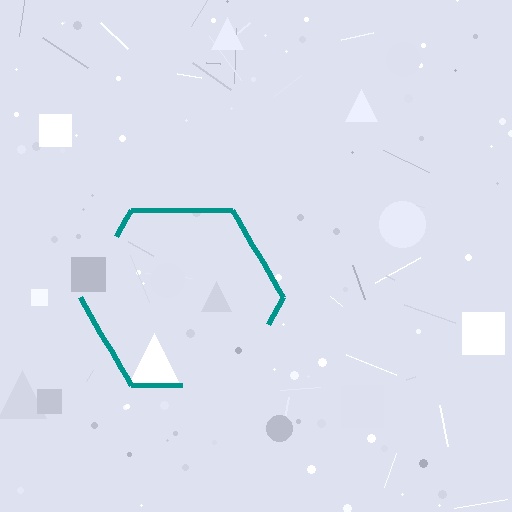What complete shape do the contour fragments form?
The contour fragments form a hexagon.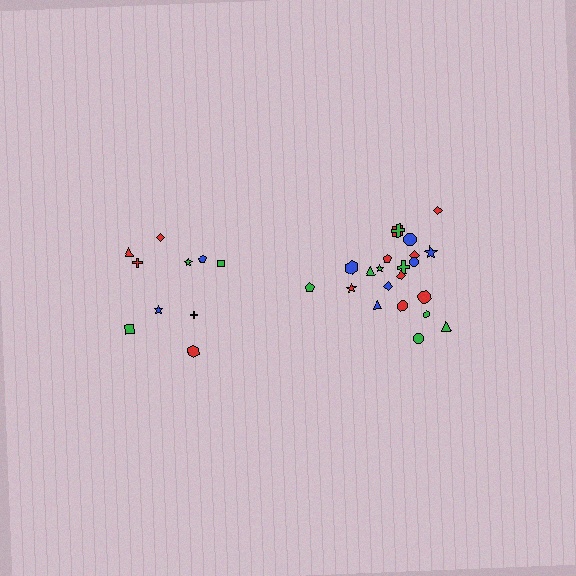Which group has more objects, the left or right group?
The right group.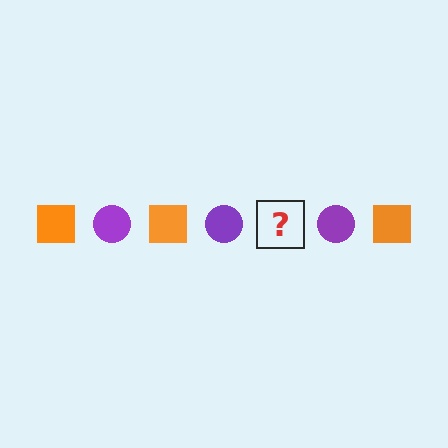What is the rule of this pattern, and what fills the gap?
The rule is that the pattern alternates between orange square and purple circle. The gap should be filled with an orange square.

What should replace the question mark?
The question mark should be replaced with an orange square.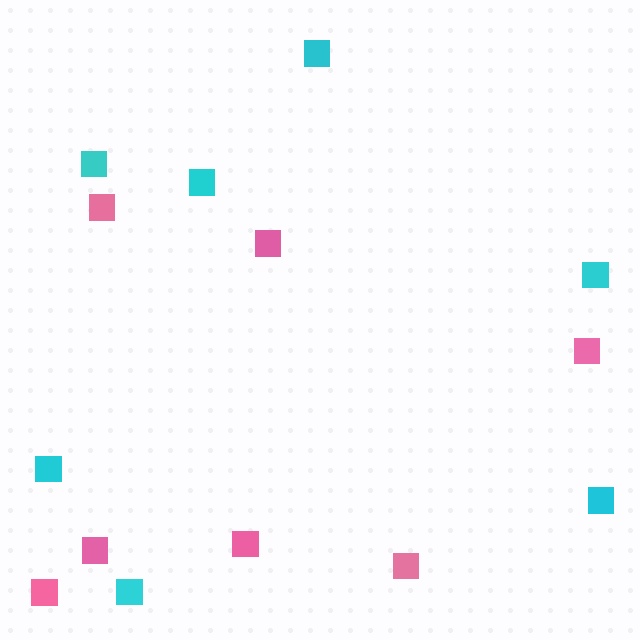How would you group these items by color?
There are 2 groups: one group of pink squares (7) and one group of cyan squares (7).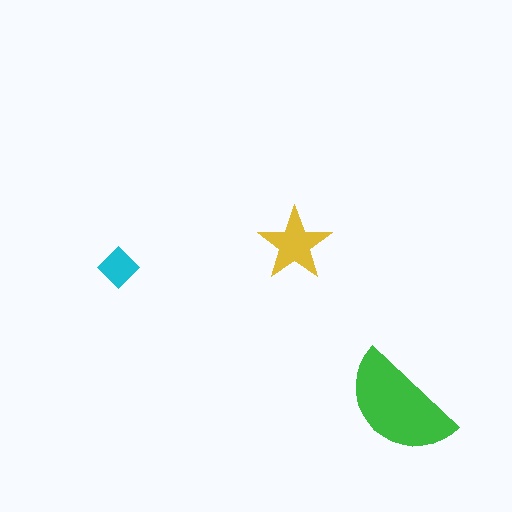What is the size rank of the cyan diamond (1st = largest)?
3rd.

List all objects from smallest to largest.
The cyan diamond, the yellow star, the green semicircle.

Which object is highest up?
The yellow star is topmost.